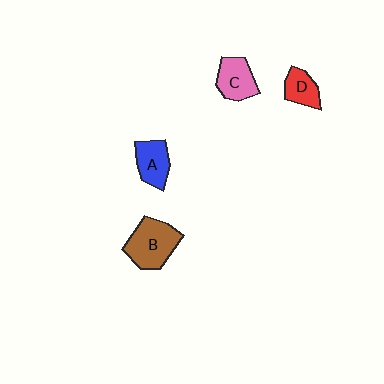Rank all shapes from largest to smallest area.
From largest to smallest: B (brown), C (pink), A (blue), D (red).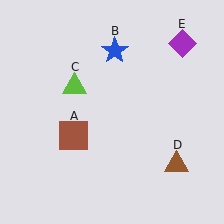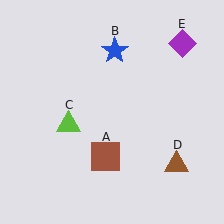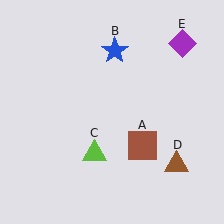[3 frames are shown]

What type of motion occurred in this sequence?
The brown square (object A), lime triangle (object C) rotated counterclockwise around the center of the scene.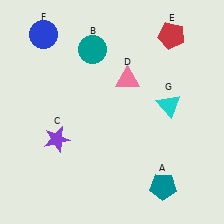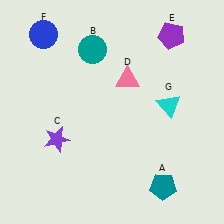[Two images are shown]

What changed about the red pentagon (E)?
In Image 1, E is red. In Image 2, it changed to purple.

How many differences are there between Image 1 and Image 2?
There is 1 difference between the two images.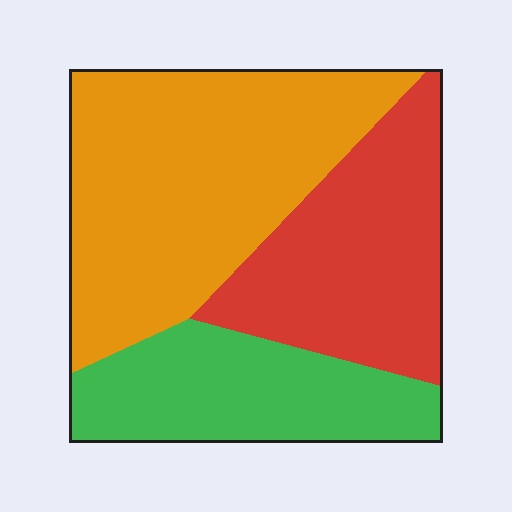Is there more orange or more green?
Orange.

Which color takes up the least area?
Green, at roughly 25%.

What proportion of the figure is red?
Red takes up about one third (1/3) of the figure.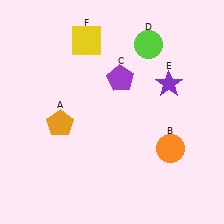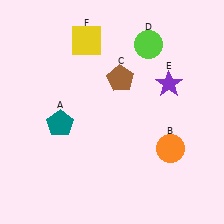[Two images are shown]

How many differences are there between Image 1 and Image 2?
There are 2 differences between the two images.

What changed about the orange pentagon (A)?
In Image 1, A is orange. In Image 2, it changed to teal.